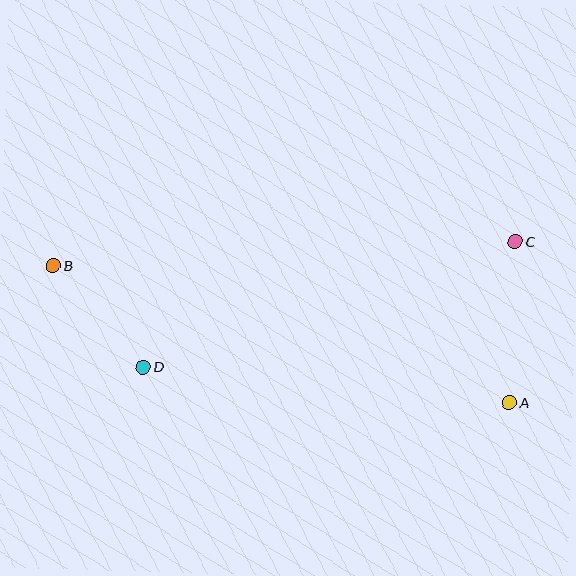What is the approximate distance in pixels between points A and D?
The distance between A and D is approximately 368 pixels.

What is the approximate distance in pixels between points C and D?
The distance between C and D is approximately 392 pixels.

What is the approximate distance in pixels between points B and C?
The distance between B and C is approximately 462 pixels.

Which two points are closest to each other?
Points B and D are closest to each other.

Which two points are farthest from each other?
Points A and B are farthest from each other.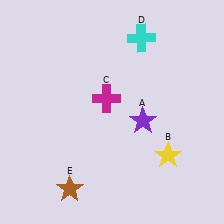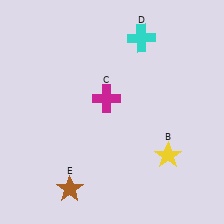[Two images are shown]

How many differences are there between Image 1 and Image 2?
There is 1 difference between the two images.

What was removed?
The purple star (A) was removed in Image 2.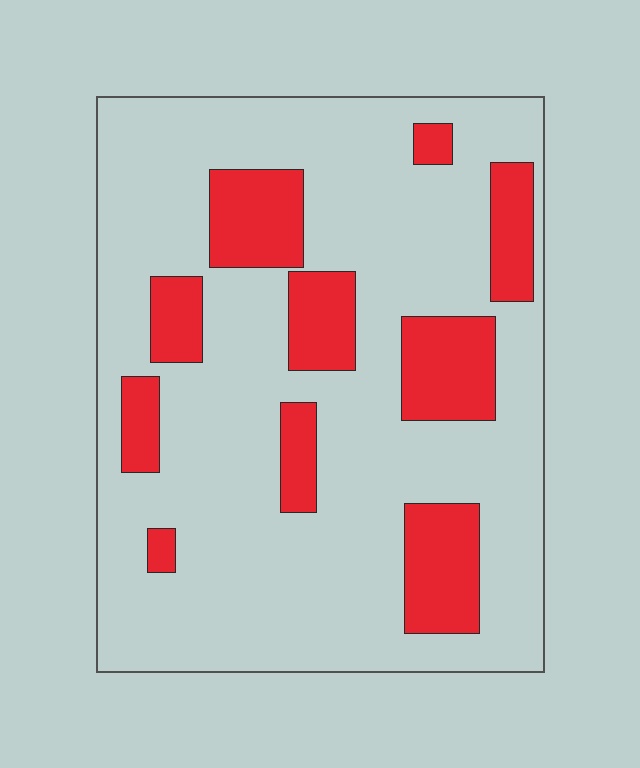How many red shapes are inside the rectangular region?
10.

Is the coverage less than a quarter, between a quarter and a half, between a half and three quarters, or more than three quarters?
Less than a quarter.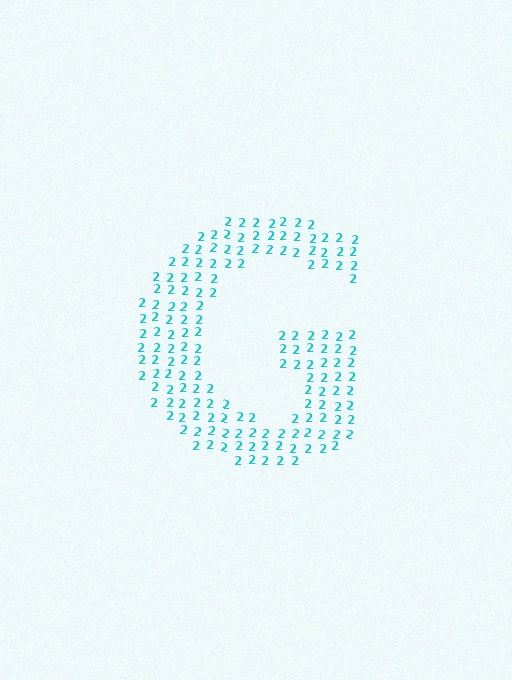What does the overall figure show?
The overall figure shows the letter G.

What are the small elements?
The small elements are digit 2's.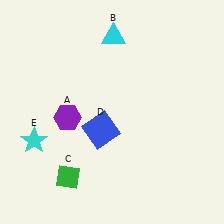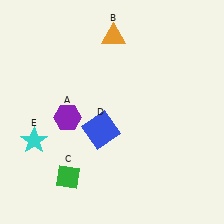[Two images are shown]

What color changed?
The triangle (B) changed from cyan in Image 1 to orange in Image 2.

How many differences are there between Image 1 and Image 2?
There is 1 difference between the two images.